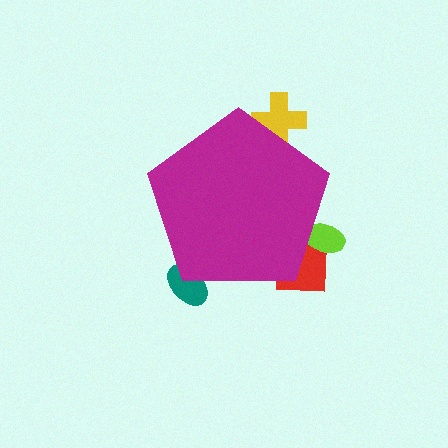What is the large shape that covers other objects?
A magenta pentagon.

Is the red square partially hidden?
Yes, the red square is partially hidden behind the magenta pentagon.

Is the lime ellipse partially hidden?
Yes, the lime ellipse is partially hidden behind the magenta pentagon.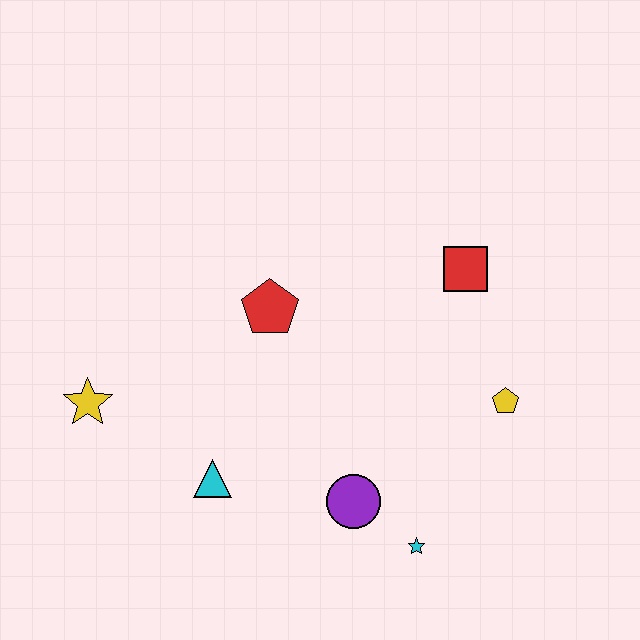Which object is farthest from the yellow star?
The yellow pentagon is farthest from the yellow star.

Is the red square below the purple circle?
No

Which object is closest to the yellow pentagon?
The red square is closest to the yellow pentagon.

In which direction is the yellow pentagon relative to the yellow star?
The yellow pentagon is to the right of the yellow star.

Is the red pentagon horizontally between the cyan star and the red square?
No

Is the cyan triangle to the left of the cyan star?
Yes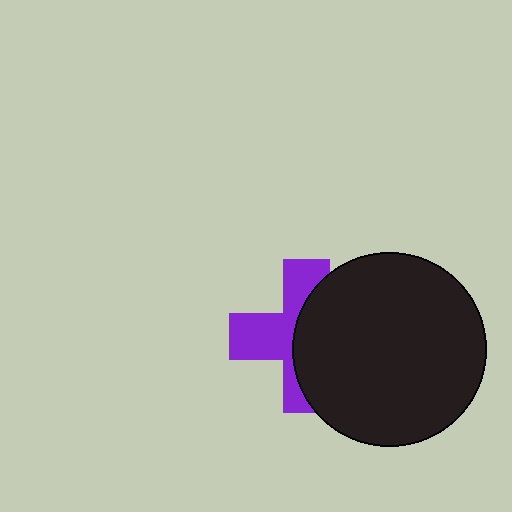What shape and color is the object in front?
The object in front is a black circle.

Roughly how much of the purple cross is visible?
About half of it is visible (roughly 47%).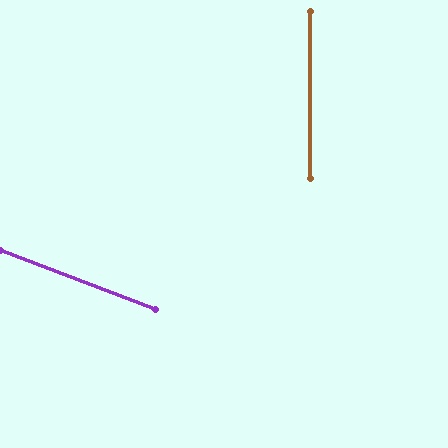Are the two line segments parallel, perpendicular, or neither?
Neither parallel nor perpendicular — they differ by about 69°.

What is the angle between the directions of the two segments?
Approximately 69 degrees.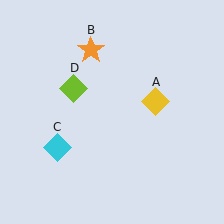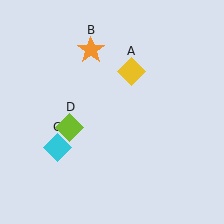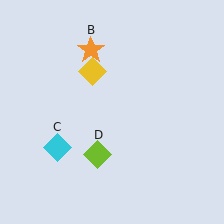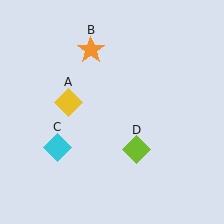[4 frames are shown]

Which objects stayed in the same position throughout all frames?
Orange star (object B) and cyan diamond (object C) remained stationary.